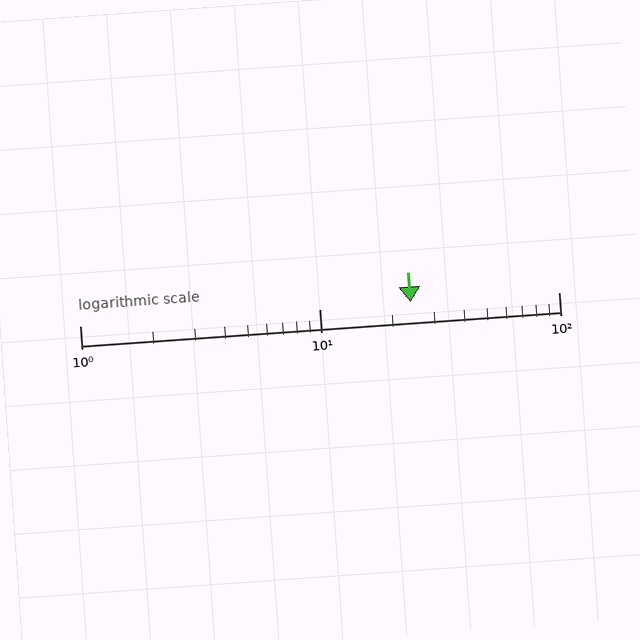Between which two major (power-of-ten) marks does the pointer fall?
The pointer is between 10 and 100.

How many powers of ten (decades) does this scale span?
The scale spans 2 decades, from 1 to 100.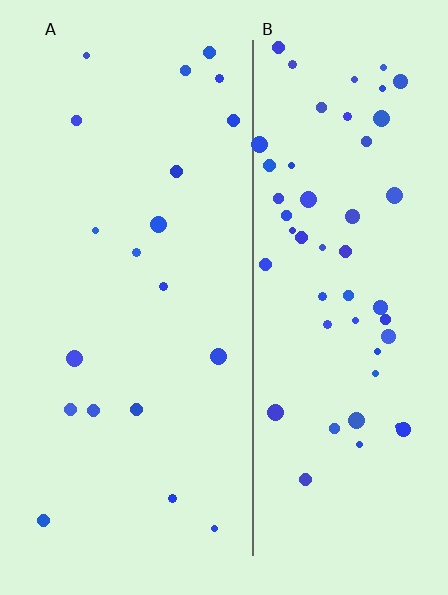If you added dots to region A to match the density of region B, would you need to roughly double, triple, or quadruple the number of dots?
Approximately triple.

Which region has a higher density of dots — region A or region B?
B (the right).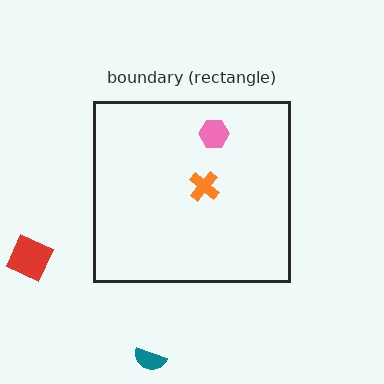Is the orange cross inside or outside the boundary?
Inside.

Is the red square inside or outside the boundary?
Outside.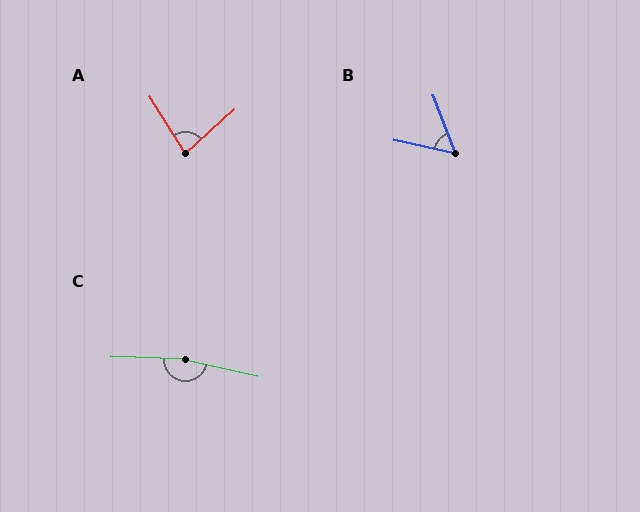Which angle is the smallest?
B, at approximately 56 degrees.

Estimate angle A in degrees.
Approximately 81 degrees.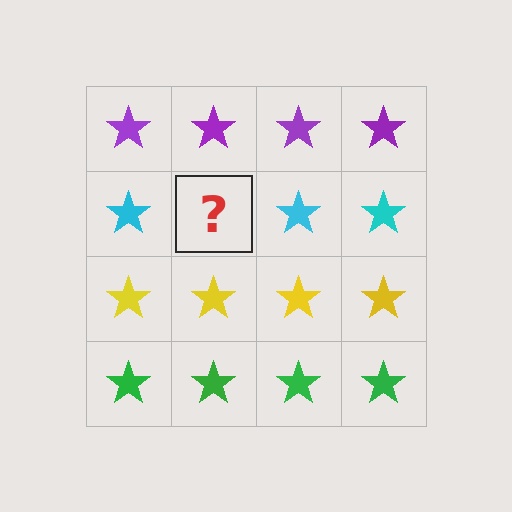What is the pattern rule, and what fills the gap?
The rule is that each row has a consistent color. The gap should be filled with a cyan star.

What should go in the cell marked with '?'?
The missing cell should contain a cyan star.